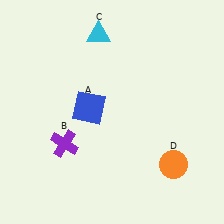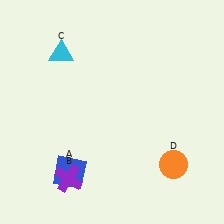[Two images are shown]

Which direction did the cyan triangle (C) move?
The cyan triangle (C) moved left.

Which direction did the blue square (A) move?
The blue square (A) moved down.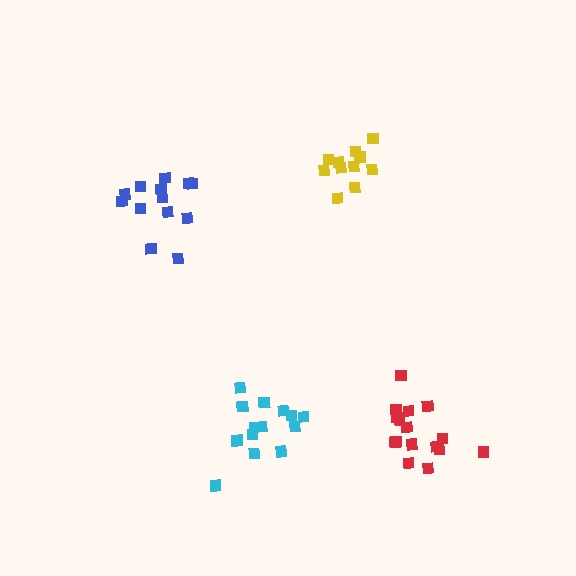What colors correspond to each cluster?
The clusters are colored: blue, red, cyan, yellow.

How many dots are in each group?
Group 1: 13 dots, Group 2: 16 dots, Group 3: 14 dots, Group 4: 11 dots (54 total).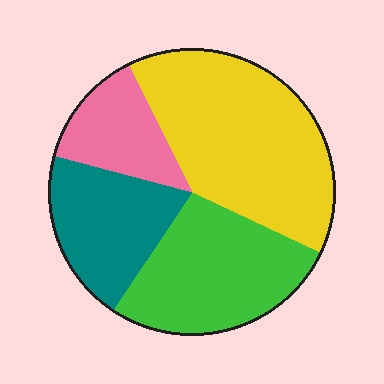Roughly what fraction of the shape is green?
Green takes up about one quarter (1/4) of the shape.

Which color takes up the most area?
Yellow, at roughly 40%.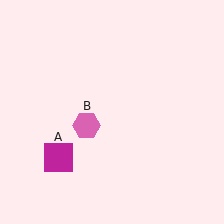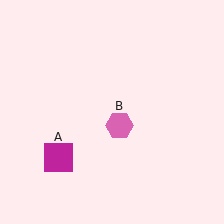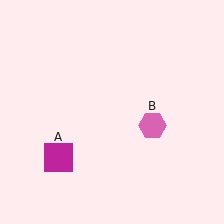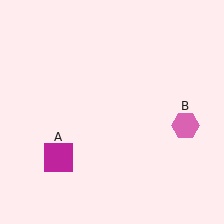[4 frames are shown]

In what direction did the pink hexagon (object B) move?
The pink hexagon (object B) moved right.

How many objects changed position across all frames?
1 object changed position: pink hexagon (object B).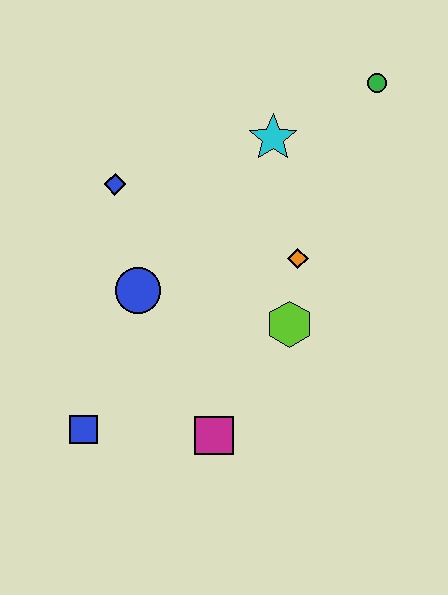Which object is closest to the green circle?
The cyan star is closest to the green circle.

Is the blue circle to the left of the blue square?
No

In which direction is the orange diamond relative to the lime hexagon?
The orange diamond is above the lime hexagon.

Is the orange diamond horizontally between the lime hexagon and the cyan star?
No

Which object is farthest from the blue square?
The green circle is farthest from the blue square.